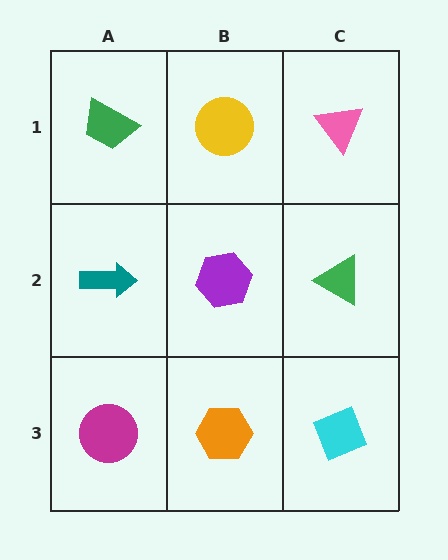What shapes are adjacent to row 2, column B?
A yellow circle (row 1, column B), an orange hexagon (row 3, column B), a teal arrow (row 2, column A), a green triangle (row 2, column C).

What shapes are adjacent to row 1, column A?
A teal arrow (row 2, column A), a yellow circle (row 1, column B).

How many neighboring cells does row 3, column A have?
2.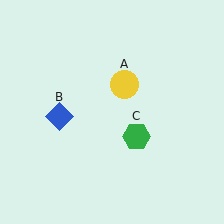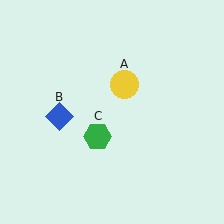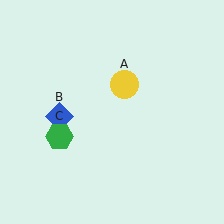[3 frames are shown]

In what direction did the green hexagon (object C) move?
The green hexagon (object C) moved left.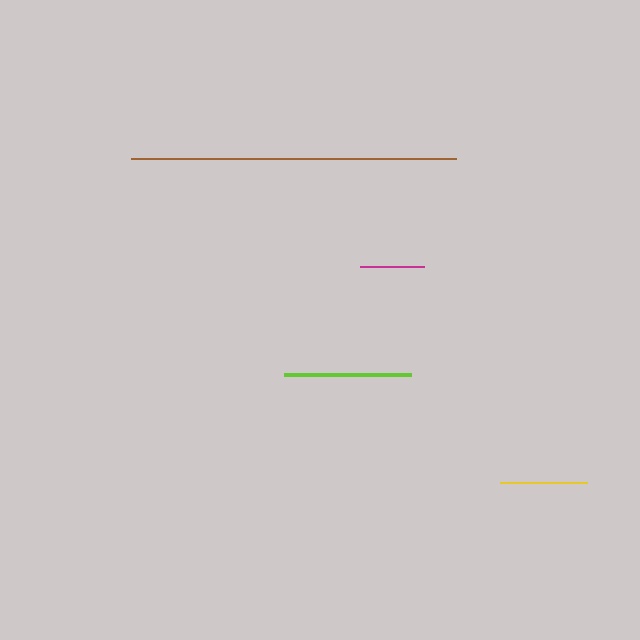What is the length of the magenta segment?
The magenta segment is approximately 64 pixels long.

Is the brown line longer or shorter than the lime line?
The brown line is longer than the lime line.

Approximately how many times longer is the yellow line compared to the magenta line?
The yellow line is approximately 1.4 times the length of the magenta line.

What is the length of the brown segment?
The brown segment is approximately 326 pixels long.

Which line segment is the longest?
The brown line is the longest at approximately 326 pixels.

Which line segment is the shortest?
The magenta line is the shortest at approximately 64 pixels.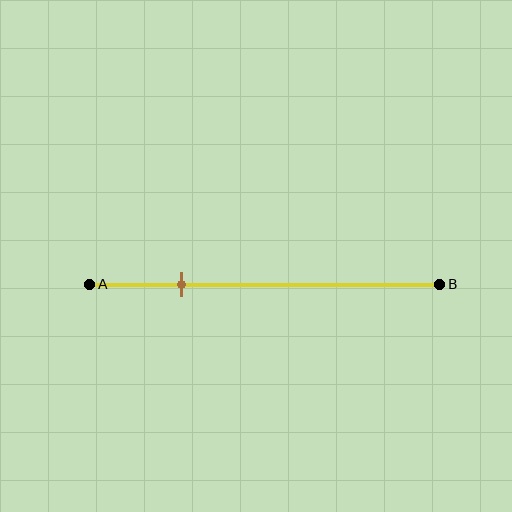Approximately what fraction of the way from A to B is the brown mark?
The brown mark is approximately 25% of the way from A to B.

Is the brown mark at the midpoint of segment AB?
No, the mark is at about 25% from A, not at the 50% midpoint.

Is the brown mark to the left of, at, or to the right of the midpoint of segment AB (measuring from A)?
The brown mark is to the left of the midpoint of segment AB.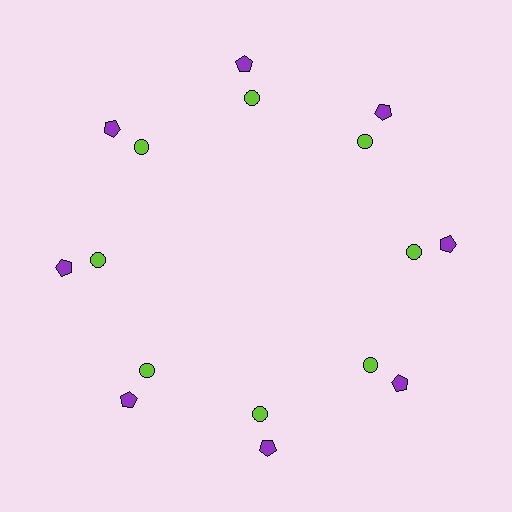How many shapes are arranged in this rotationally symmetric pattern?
There are 16 shapes, arranged in 8 groups of 2.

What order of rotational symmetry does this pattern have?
This pattern has 8-fold rotational symmetry.